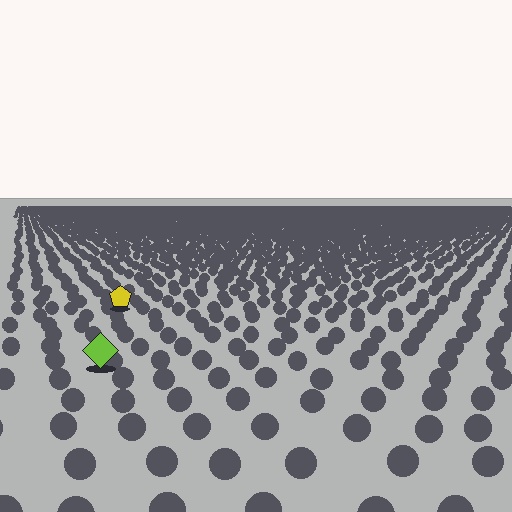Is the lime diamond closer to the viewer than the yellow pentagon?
Yes. The lime diamond is closer — you can tell from the texture gradient: the ground texture is coarser near it.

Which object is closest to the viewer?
The lime diamond is closest. The texture marks near it are larger and more spread out.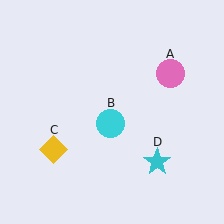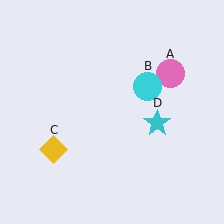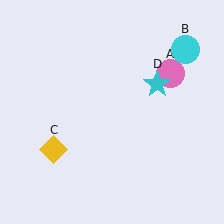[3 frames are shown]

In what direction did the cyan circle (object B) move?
The cyan circle (object B) moved up and to the right.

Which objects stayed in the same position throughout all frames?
Pink circle (object A) and yellow diamond (object C) remained stationary.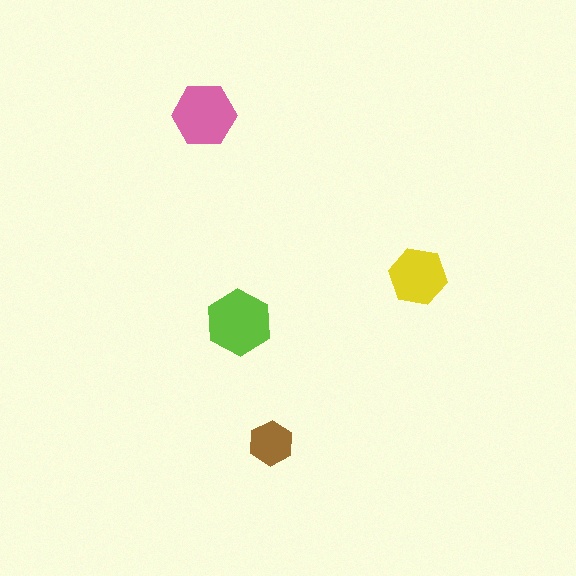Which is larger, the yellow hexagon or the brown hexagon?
The yellow one.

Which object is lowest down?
The brown hexagon is bottommost.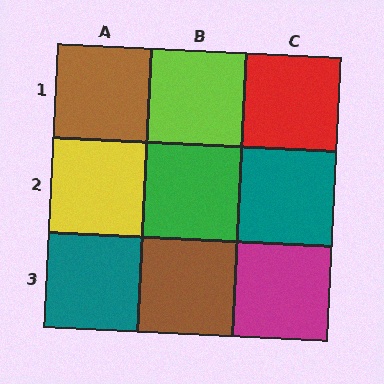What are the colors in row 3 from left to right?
Teal, brown, magenta.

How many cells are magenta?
1 cell is magenta.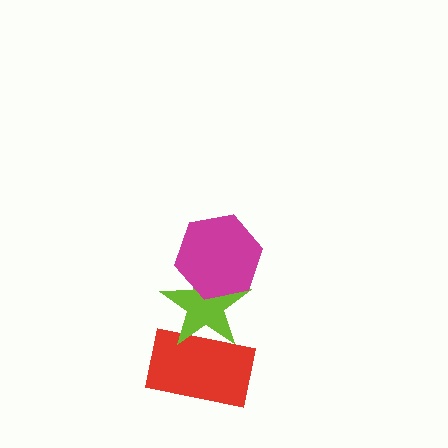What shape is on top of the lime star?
The magenta hexagon is on top of the lime star.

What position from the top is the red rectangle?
The red rectangle is 3rd from the top.